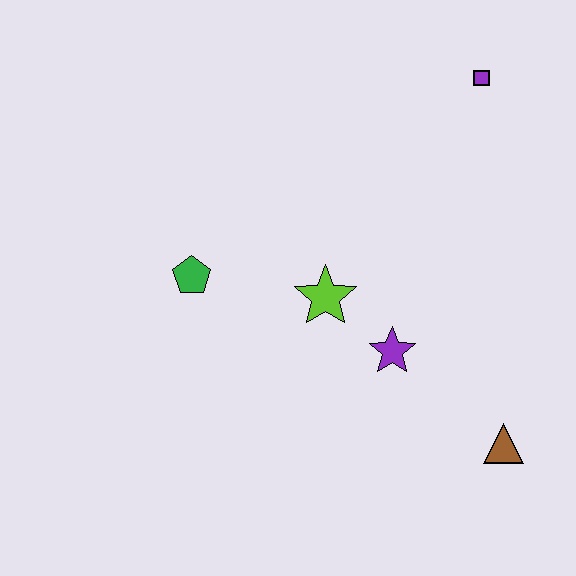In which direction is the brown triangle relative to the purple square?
The brown triangle is below the purple square.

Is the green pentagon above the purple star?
Yes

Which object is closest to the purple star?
The lime star is closest to the purple star.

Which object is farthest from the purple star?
The purple square is farthest from the purple star.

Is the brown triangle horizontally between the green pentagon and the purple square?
No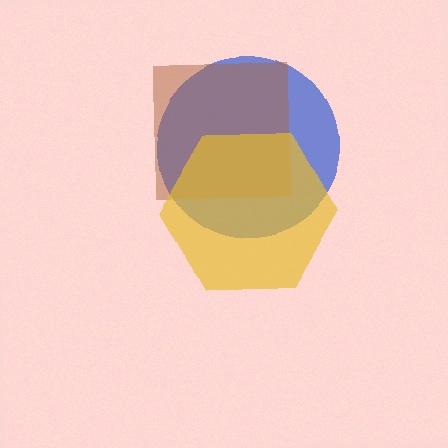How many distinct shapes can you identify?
There are 3 distinct shapes: a blue circle, a brown square, a yellow hexagon.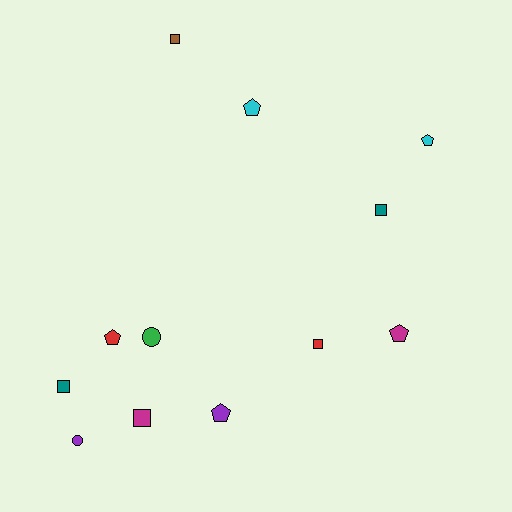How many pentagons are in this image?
There are 5 pentagons.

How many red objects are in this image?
There are 2 red objects.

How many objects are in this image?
There are 12 objects.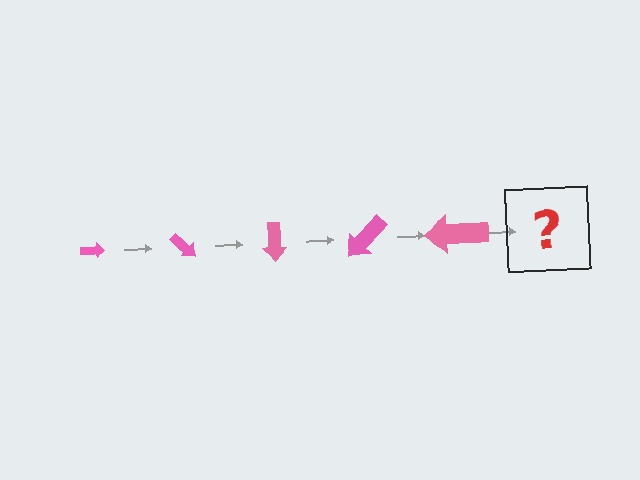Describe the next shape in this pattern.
It should be an arrow, larger than the previous one and rotated 225 degrees from the start.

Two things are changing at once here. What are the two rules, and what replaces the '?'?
The two rules are that the arrow grows larger each step and it rotates 45 degrees each step. The '?' should be an arrow, larger than the previous one and rotated 225 degrees from the start.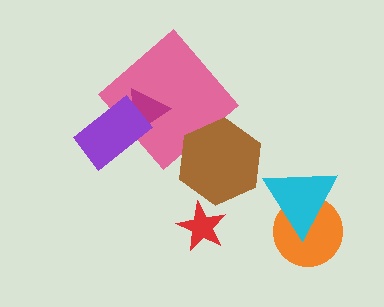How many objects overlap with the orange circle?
1 object overlaps with the orange circle.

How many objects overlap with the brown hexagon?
1 object overlaps with the brown hexagon.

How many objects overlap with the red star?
0 objects overlap with the red star.